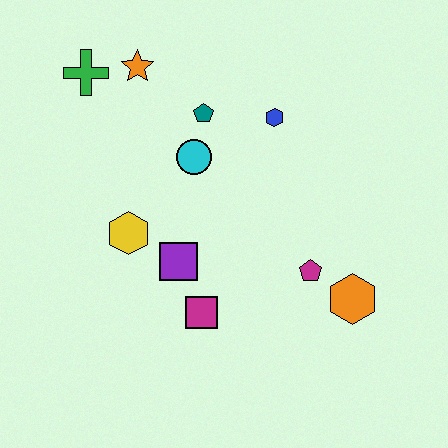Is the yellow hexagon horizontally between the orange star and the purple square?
No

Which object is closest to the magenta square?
The purple square is closest to the magenta square.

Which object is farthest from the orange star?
The orange hexagon is farthest from the orange star.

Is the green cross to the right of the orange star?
No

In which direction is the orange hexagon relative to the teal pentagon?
The orange hexagon is below the teal pentagon.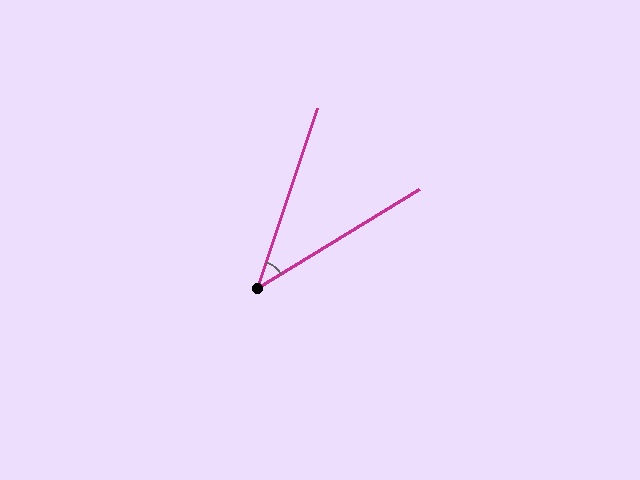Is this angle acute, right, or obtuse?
It is acute.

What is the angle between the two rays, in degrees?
Approximately 40 degrees.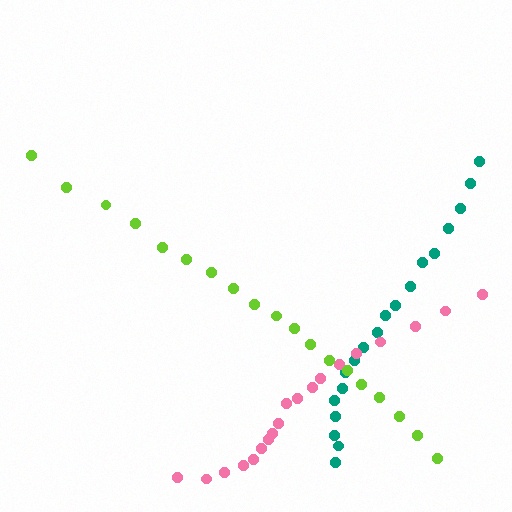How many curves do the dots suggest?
There are 3 distinct paths.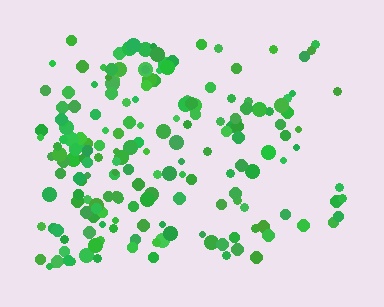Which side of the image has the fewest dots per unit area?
The right.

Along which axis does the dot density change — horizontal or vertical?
Horizontal.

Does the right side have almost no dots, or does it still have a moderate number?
Still a moderate number, just noticeably fewer than the left.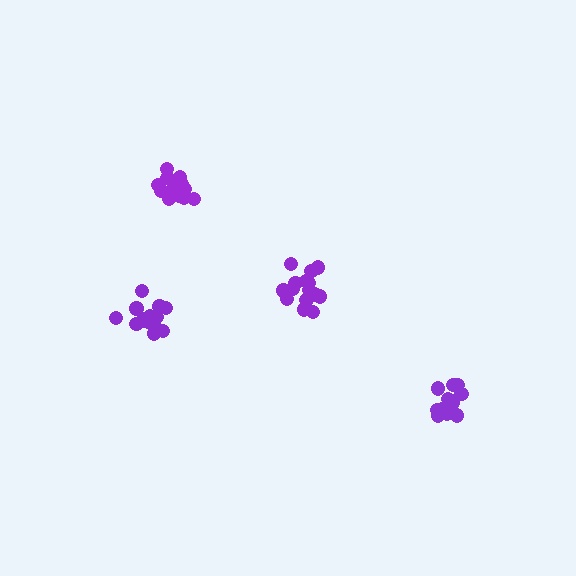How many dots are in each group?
Group 1: 14 dots, Group 2: 13 dots, Group 3: 15 dots, Group 4: 15 dots (57 total).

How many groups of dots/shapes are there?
There are 4 groups.